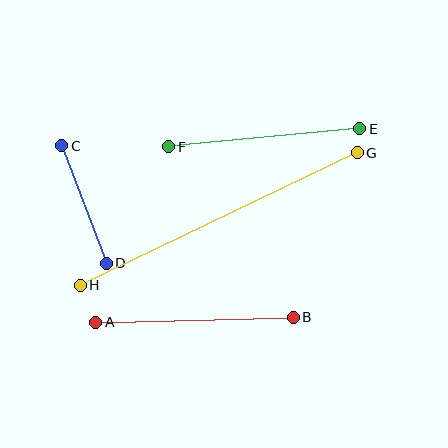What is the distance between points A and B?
The distance is approximately 198 pixels.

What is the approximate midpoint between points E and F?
The midpoint is at approximately (264, 138) pixels.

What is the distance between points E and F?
The distance is approximately 192 pixels.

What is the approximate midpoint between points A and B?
The midpoint is at approximately (195, 320) pixels.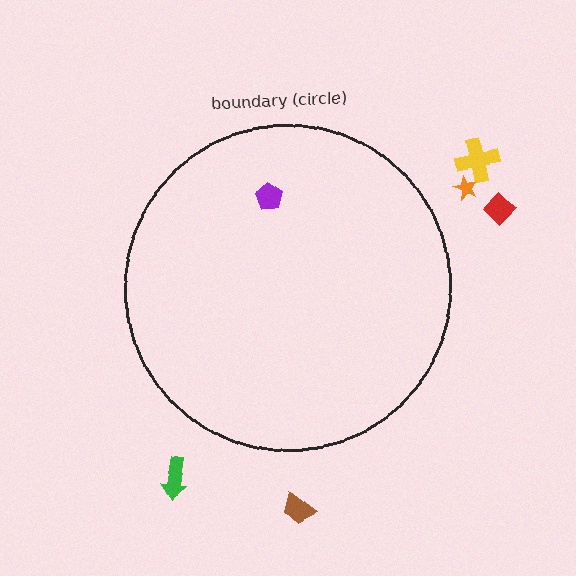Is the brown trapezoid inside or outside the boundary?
Outside.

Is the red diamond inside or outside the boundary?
Outside.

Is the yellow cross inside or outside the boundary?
Outside.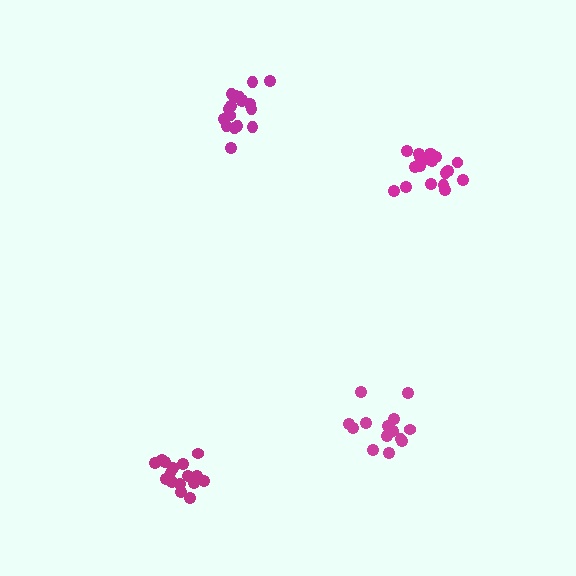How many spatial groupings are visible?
There are 4 spatial groupings.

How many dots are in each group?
Group 1: 20 dots, Group 2: 14 dots, Group 3: 19 dots, Group 4: 16 dots (69 total).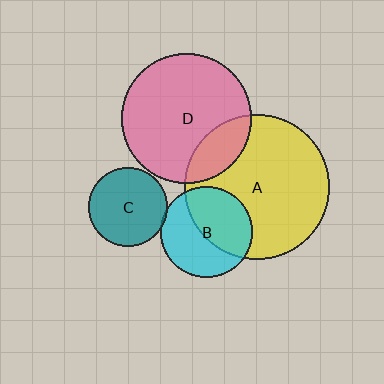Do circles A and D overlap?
Yes.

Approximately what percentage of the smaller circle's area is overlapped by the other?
Approximately 20%.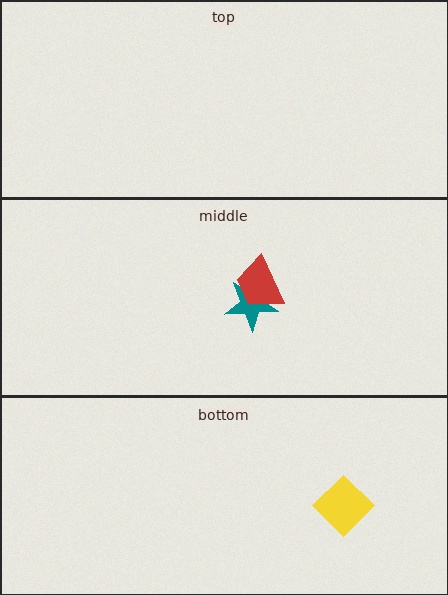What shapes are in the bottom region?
The yellow diamond.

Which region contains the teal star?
The middle region.